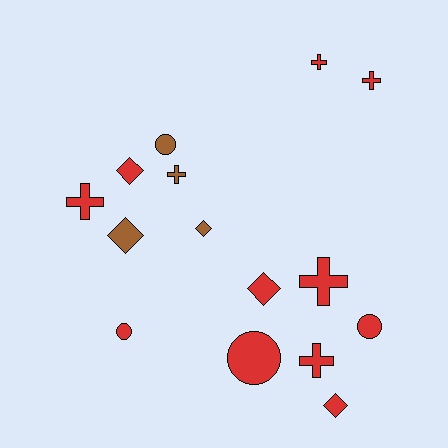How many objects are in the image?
There are 15 objects.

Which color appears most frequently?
Red, with 11 objects.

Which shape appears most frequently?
Cross, with 6 objects.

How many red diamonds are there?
There are 3 red diamonds.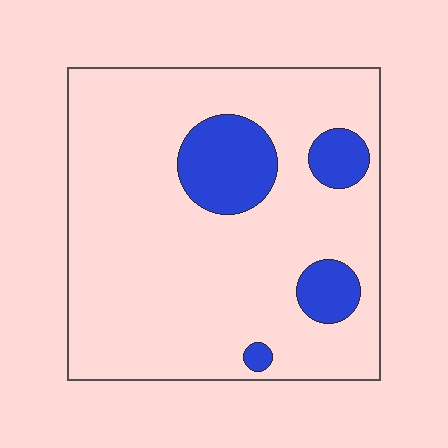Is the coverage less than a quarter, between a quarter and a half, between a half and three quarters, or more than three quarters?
Less than a quarter.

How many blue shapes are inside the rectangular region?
4.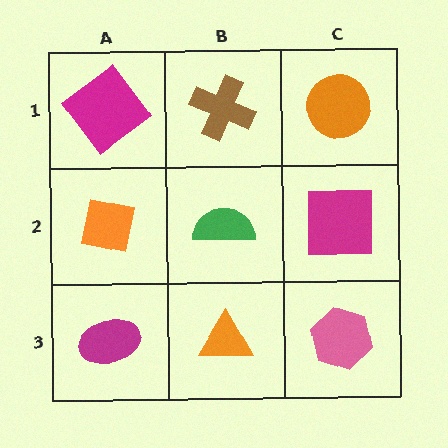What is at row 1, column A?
A magenta diamond.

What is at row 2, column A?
An orange square.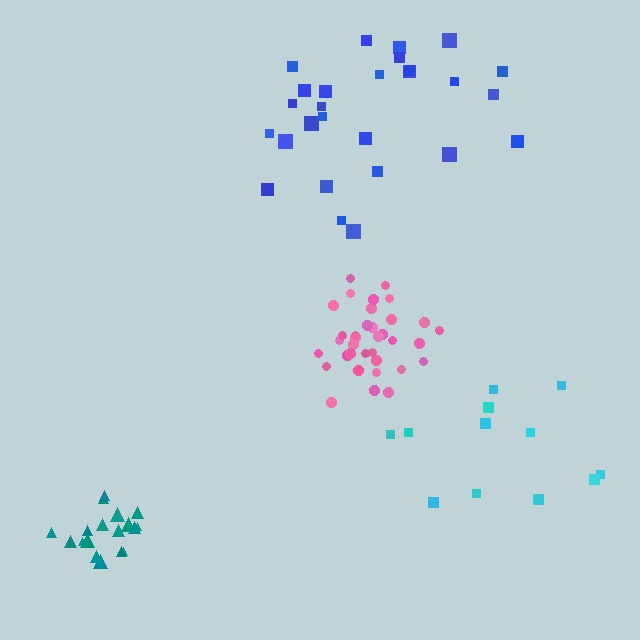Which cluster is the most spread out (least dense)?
Cyan.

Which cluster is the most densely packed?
Pink.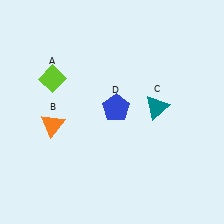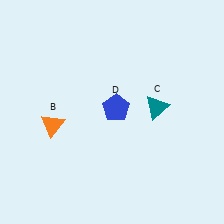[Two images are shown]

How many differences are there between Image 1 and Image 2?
There is 1 difference between the two images.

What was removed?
The lime diamond (A) was removed in Image 2.